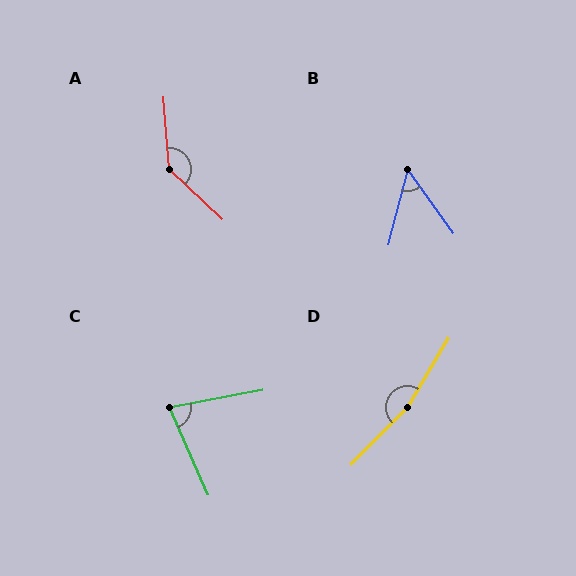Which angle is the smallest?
B, at approximately 50 degrees.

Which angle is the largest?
D, at approximately 167 degrees.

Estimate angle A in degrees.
Approximately 137 degrees.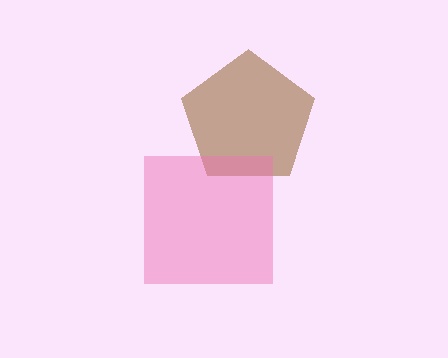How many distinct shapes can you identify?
There are 2 distinct shapes: a brown pentagon, a pink square.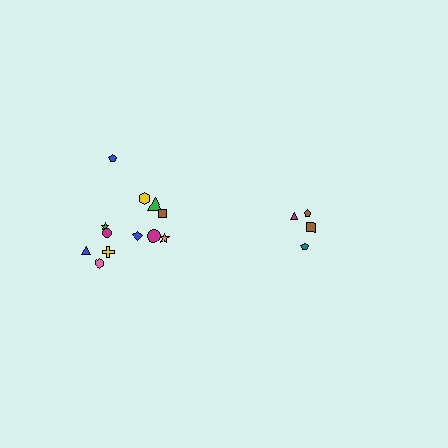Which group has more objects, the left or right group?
The left group.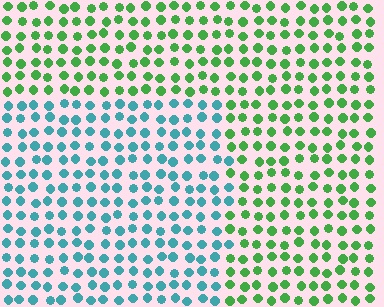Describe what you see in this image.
The image is filled with small green elements in a uniform arrangement. A rectangle-shaped region is visible where the elements are tinted to a slightly different hue, forming a subtle color boundary.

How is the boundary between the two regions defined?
The boundary is defined purely by a slight shift in hue (about 60 degrees). Spacing, size, and orientation are identical on both sides.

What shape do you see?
I see a rectangle.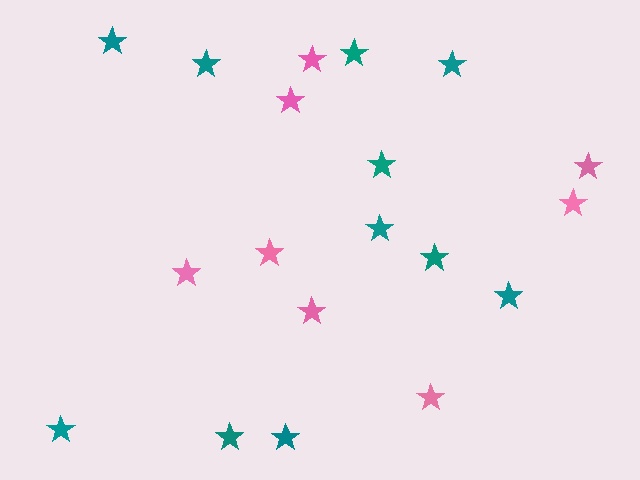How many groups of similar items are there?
There are 2 groups: one group of pink stars (8) and one group of teal stars (11).